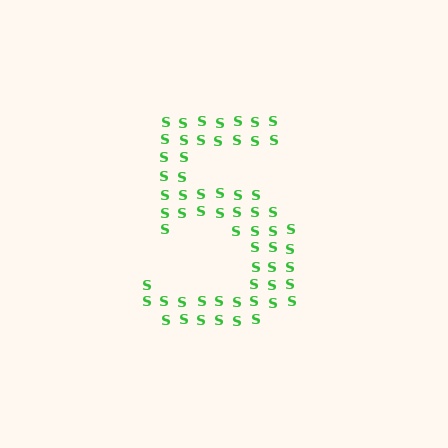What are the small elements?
The small elements are letter S's.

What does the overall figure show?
The overall figure shows the digit 5.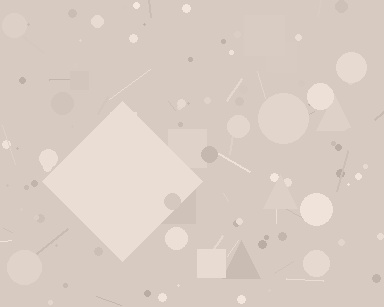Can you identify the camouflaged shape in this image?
The camouflaged shape is a diamond.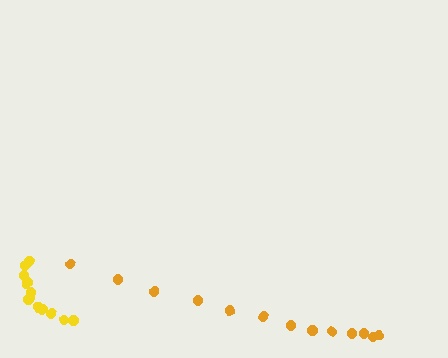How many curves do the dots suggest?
There are 2 distinct paths.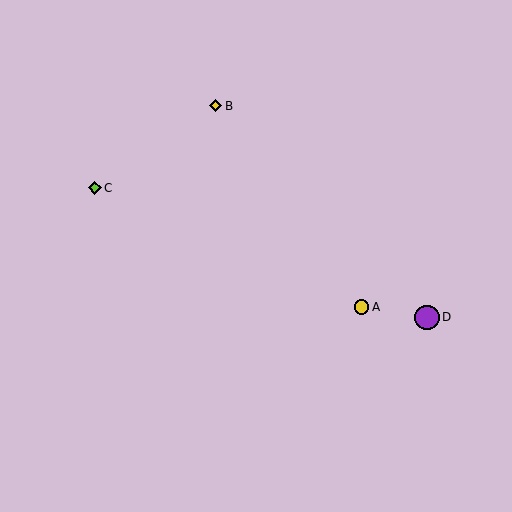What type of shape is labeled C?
Shape C is a lime diamond.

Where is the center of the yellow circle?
The center of the yellow circle is at (361, 307).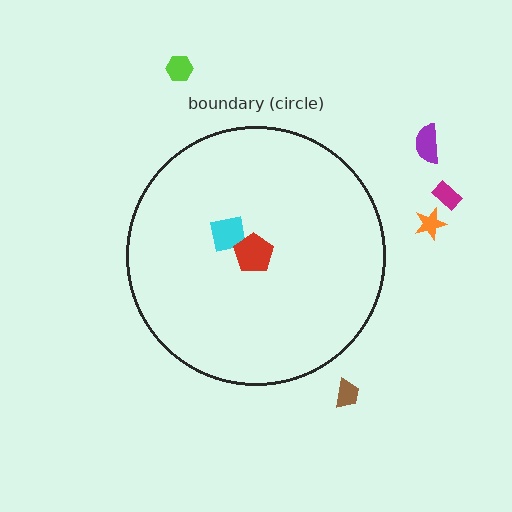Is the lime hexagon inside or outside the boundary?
Outside.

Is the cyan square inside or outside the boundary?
Inside.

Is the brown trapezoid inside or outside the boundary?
Outside.